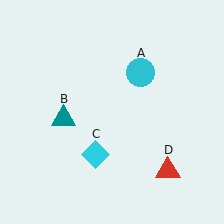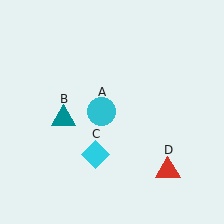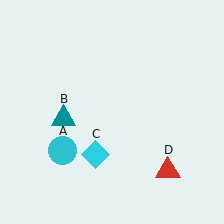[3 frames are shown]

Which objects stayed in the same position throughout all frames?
Teal triangle (object B) and cyan diamond (object C) and red triangle (object D) remained stationary.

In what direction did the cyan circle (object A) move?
The cyan circle (object A) moved down and to the left.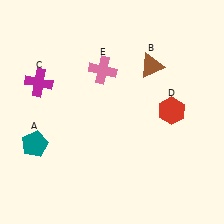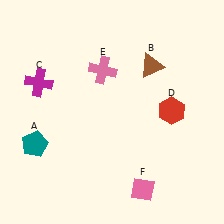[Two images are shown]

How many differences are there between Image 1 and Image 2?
There is 1 difference between the two images.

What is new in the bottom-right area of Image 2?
A pink diamond (F) was added in the bottom-right area of Image 2.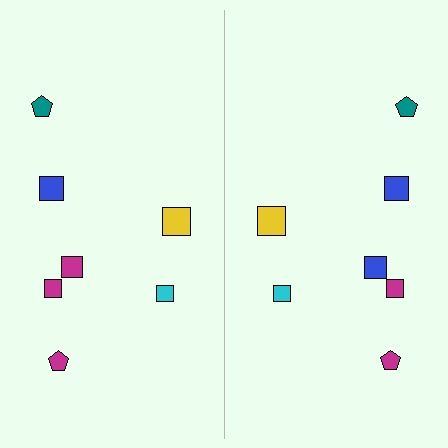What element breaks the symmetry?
The blue square on the right side breaks the symmetry — its mirror counterpart is magenta.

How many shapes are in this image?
There are 14 shapes in this image.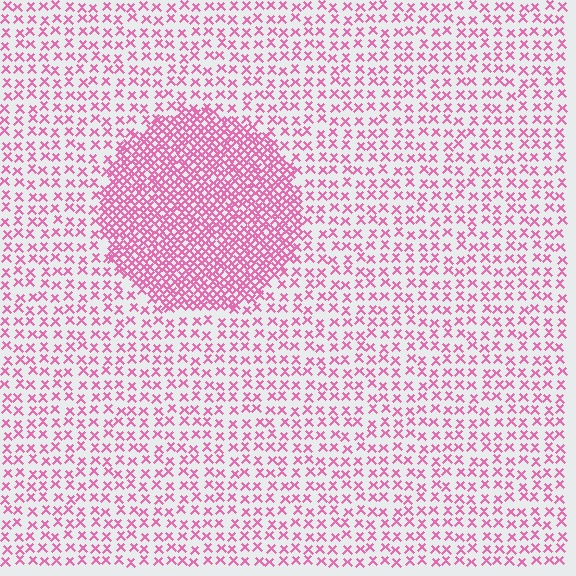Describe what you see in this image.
The image contains small pink elements arranged at two different densities. A circle-shaped region is visible where the elements are more densely packed than the surrounding area.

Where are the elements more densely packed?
The elements are more densely packed inside the circle boundary.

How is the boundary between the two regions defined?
The boundary is defined by a change in element density (approximately 2.7x ratio). All elements are the same color, size, and shape.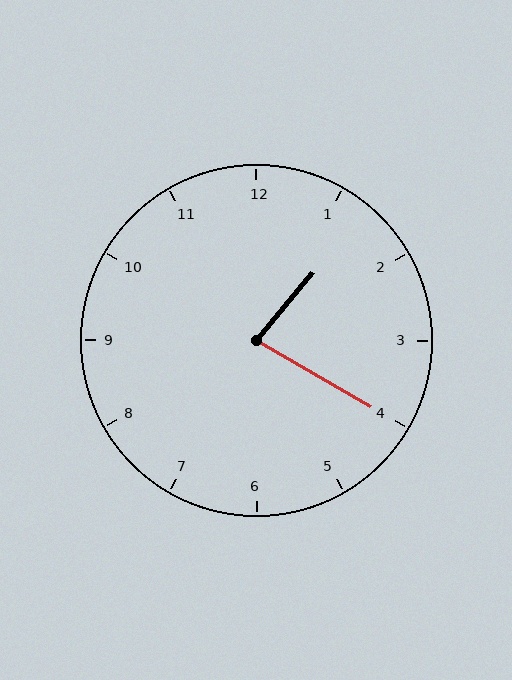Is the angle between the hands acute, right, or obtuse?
It is acute.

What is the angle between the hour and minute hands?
Approximately 80 degrees.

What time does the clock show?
1:20.